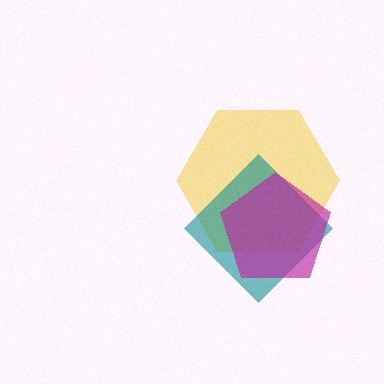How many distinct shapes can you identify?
There are 3 distinct shapes: a yellow hexagon, a teal diamond, a magenta pentagon.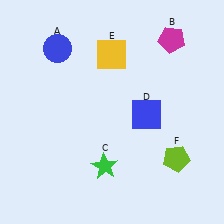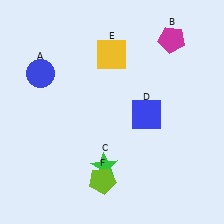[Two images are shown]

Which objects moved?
The objects that moved are: the blue circle (A), the lime pentagon (F).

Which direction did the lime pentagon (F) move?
The lime pentagon (F) moved left.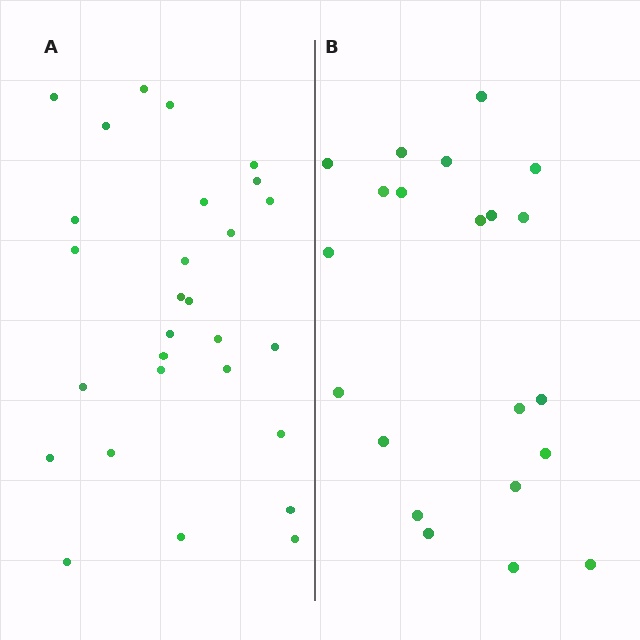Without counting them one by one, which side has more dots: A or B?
Region A (the left region) has more dots.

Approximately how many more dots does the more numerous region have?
Region A has roughly 8 or so more dots than region B.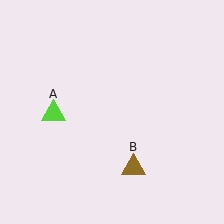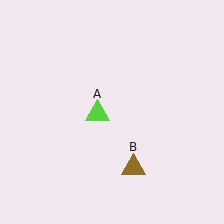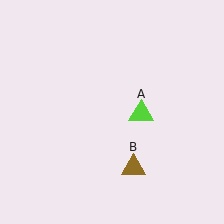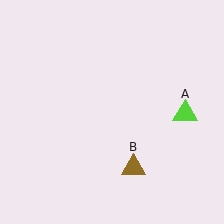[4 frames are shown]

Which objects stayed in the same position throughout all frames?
Brown triangle (object B) remained stationary.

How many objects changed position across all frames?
1 object changed position: lime triangle (object A).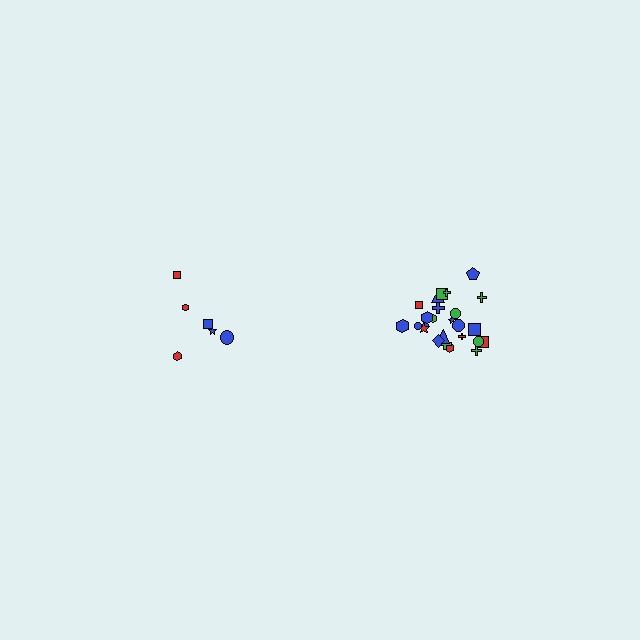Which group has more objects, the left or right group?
The right group.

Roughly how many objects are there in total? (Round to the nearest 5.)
Roughly 30 objects in total.